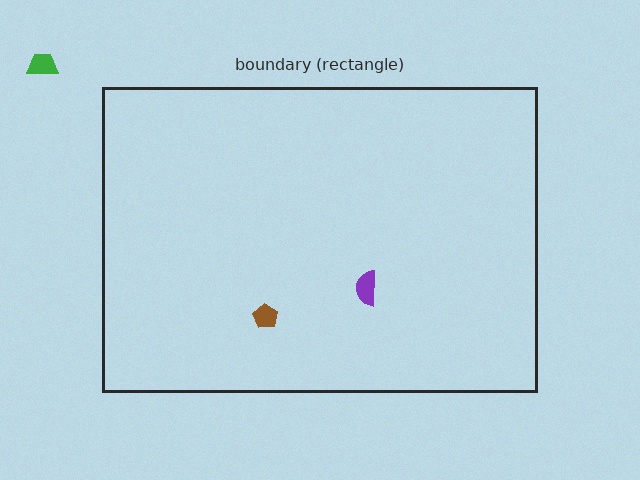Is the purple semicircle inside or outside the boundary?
Inside.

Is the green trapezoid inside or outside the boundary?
Outside.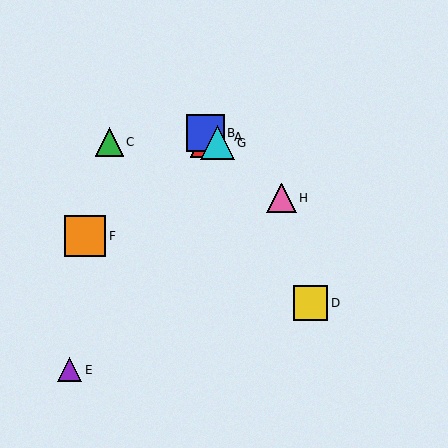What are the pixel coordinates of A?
Object A is at (211, 137).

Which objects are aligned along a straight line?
Objects A, B, G, H are aligned along a straight line.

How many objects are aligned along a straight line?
4 objects (A, B, G, H) are aligned along a straight line.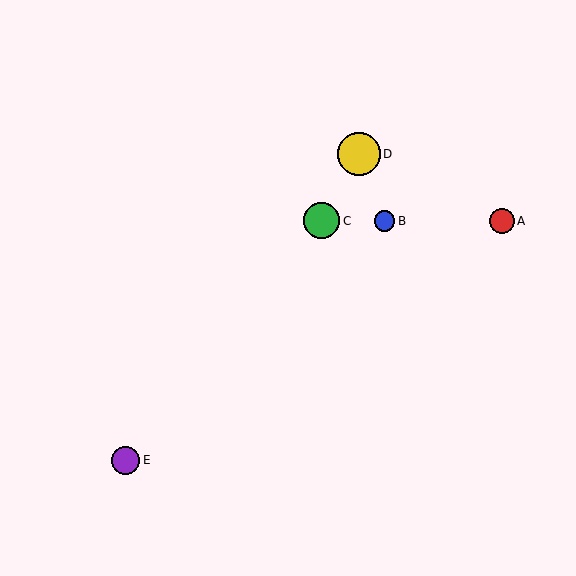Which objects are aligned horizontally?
Objects A, B, C are aligned horizontally.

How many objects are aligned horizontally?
3 objects (A, B, C) are aligned horizontally.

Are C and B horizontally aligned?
Yes, both are at y≈221.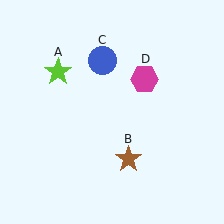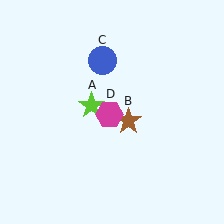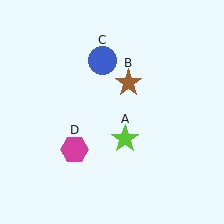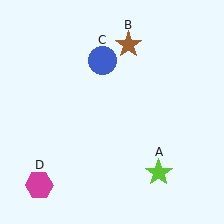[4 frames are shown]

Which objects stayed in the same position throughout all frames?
Blue circle (object C) remained stationary.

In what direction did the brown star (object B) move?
The brown star (object B) moved up.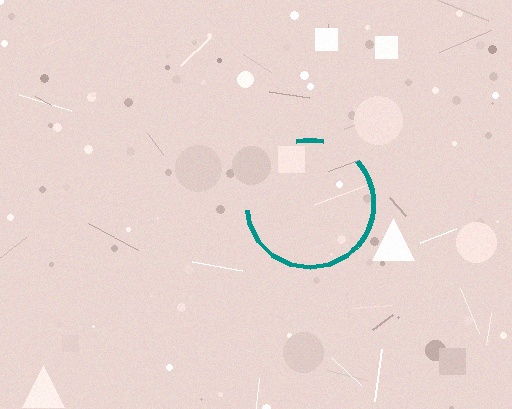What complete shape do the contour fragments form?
The contour fragments form a circle.